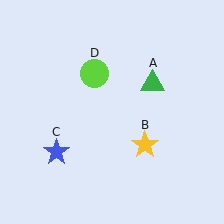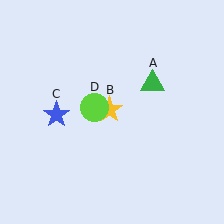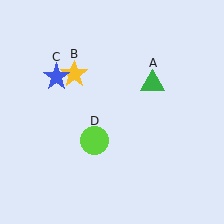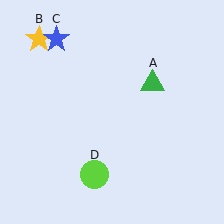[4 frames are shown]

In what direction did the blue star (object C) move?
The blue star (object C) moved up.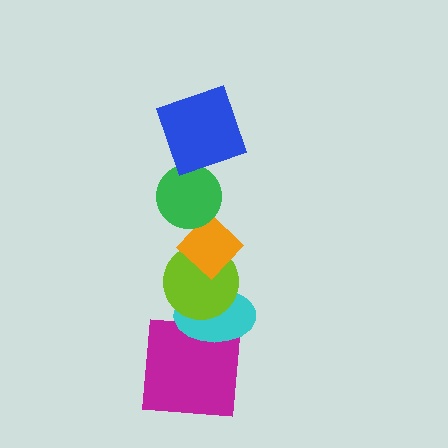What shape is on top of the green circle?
The blue square is on top of the green circle.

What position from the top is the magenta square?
The magenta square is 6th from the top.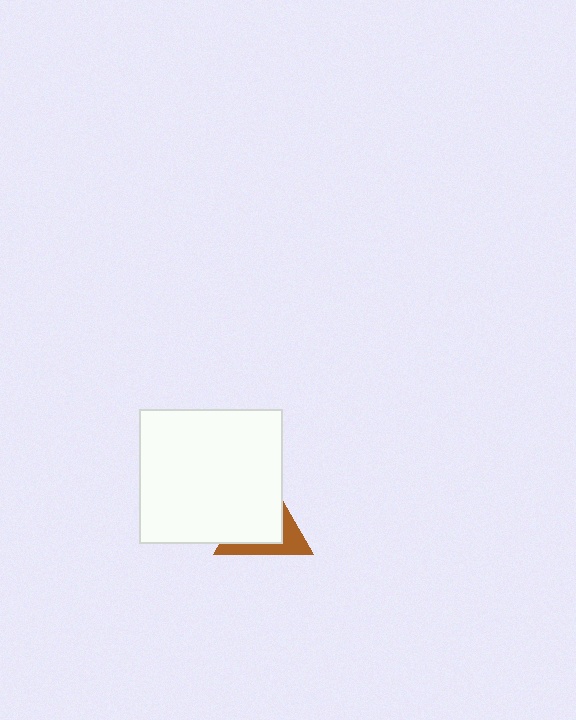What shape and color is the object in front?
The object in front is a white rectangle.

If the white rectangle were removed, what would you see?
You would see the complete brown triangle.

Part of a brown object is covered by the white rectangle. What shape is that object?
It is a triangle.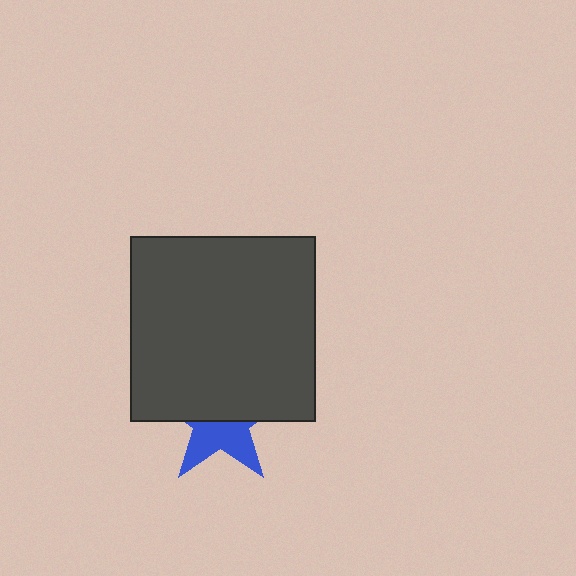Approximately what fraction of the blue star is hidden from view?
Roughly 58% of the blue star is hidden behind the dark gray square.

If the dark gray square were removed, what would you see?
You would see the complete blue star.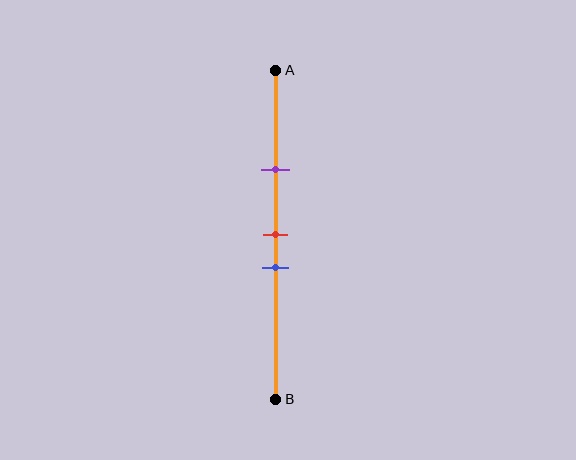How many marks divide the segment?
There are 3 marks dividing the segment.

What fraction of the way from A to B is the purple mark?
The purple mark is approximately 30% (0.3) of the way from A to B.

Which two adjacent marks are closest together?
The red and blue marks are the closest adjacent pair.